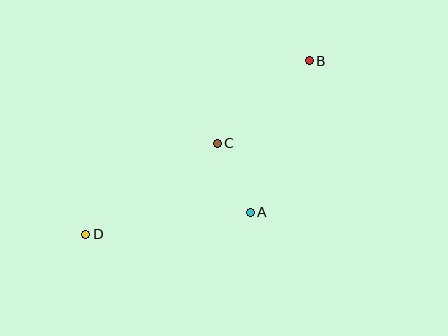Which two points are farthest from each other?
Points B and D are farthest from each other.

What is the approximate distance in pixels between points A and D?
The distance between A and D is approximately 166 pixels.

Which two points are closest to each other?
Points A and C are closest to each other.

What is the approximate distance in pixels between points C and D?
The distance between C and D is approximately 160 pixels.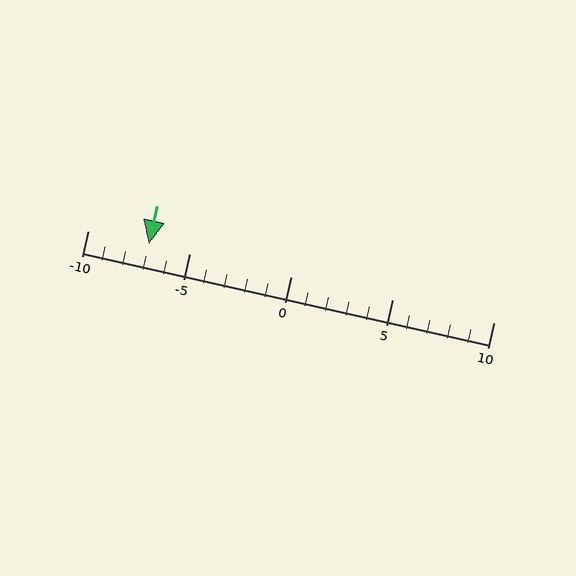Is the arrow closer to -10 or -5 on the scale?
The arrow is closer to -5.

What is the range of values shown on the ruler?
The ruler shows values from -10 to 10.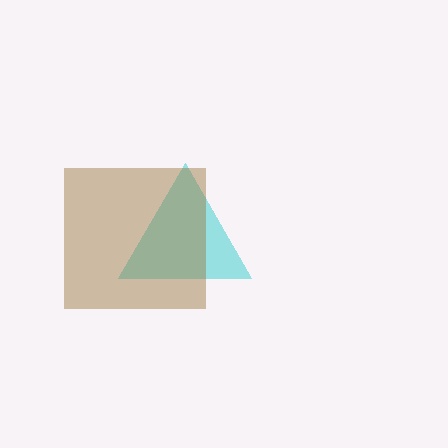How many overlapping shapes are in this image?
There are 2 overlapping shapes in the image.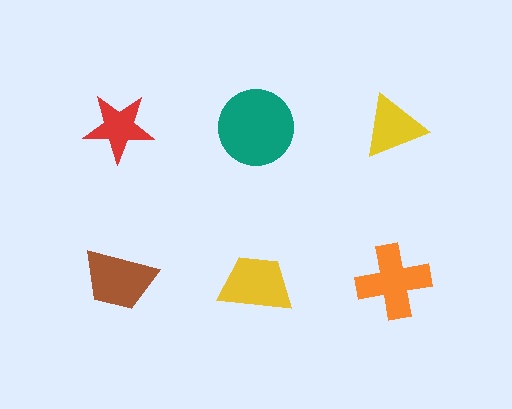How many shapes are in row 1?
3 shapes.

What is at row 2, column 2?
A yellow trapezoid.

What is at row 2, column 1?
A brown trapezoid.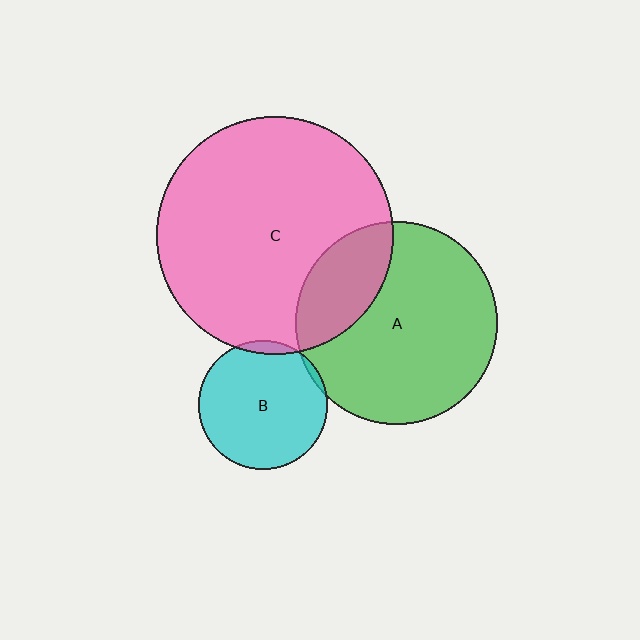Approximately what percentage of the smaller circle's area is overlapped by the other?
Approximately 5%.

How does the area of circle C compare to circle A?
Approximately 1.4 times.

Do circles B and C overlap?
Yes.